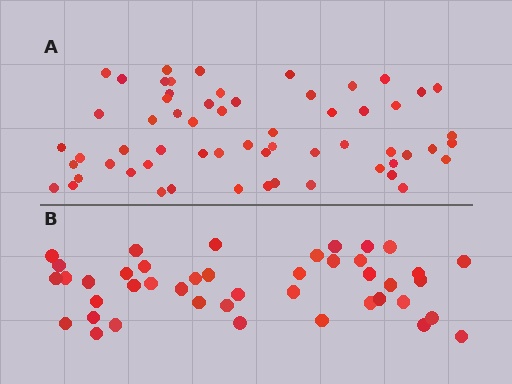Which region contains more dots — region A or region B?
Region A (the top region) has more dots.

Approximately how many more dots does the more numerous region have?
Region A has approximately 15 more dots than region B.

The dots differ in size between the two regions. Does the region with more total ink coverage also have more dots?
No. Region B has more total ink coverage because its dots are larger, but region A actually contains more individual dots. Total area can be misleading — the number of items is what matters here.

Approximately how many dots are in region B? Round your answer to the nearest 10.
About 40 dots. (The exact count is 43, which rounds to 40.)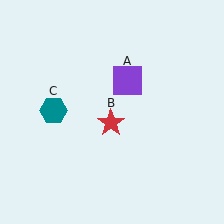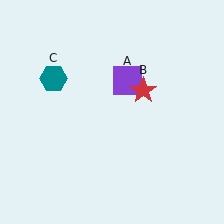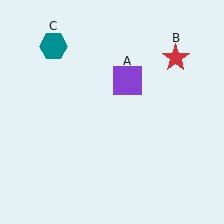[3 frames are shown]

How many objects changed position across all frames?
2 objects changed position: red star (object B), teal hexagon (object C).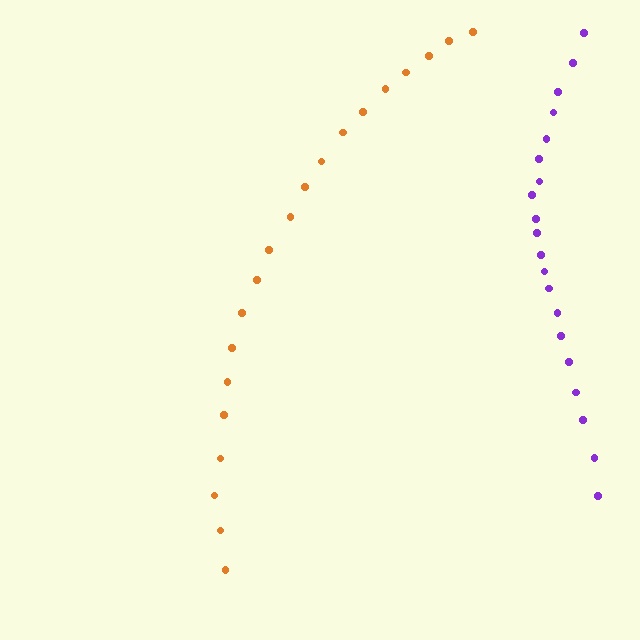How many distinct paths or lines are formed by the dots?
There are 2 distinct paths.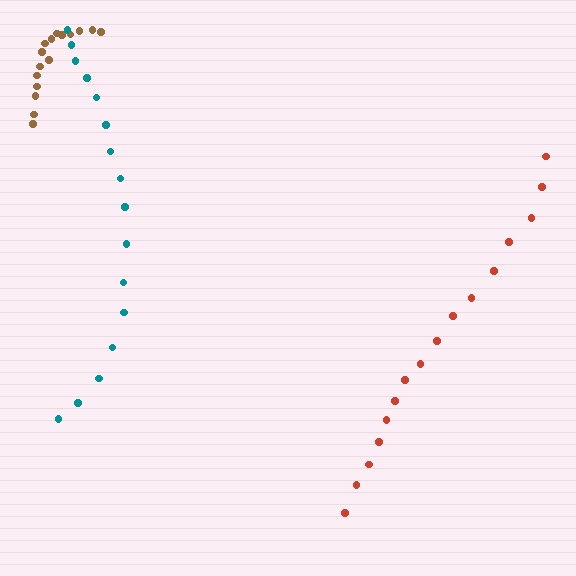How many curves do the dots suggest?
There are 3 distinct paths.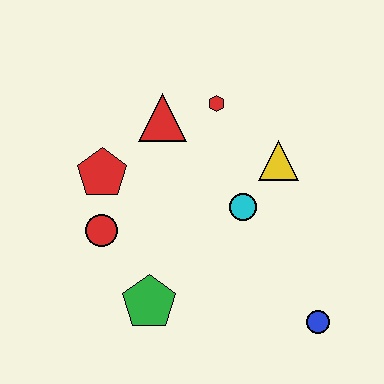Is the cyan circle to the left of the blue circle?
Yes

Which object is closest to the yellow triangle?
The cyan circle is closest to the yellow triangle.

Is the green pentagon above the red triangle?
No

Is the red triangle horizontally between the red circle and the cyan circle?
Yes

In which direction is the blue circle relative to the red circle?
The blue circle is to the right of the red circle.